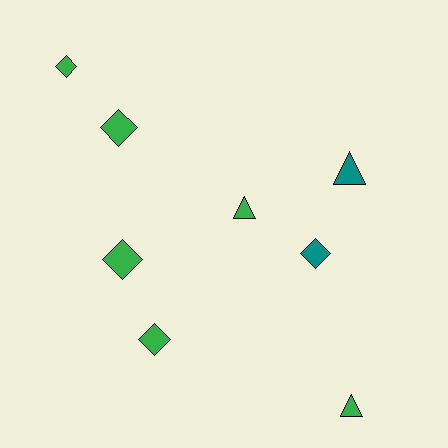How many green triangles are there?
There are 2 green triangles.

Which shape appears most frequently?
Diamond, with 5 objects.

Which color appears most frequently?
Green, with 6 objects.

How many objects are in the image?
There are 8 objects.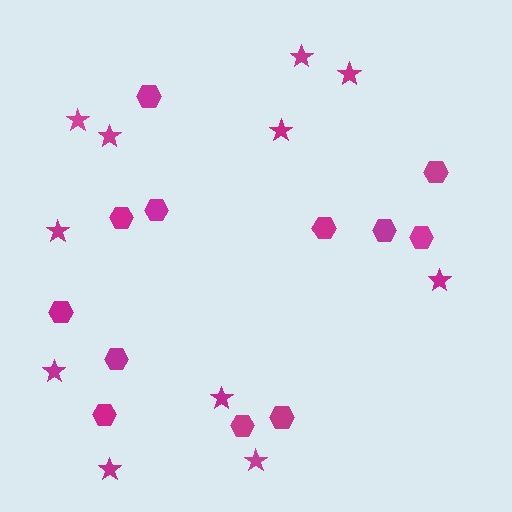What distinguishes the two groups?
There are 2 groups: one group of hexagons (12) and one group of stars (11).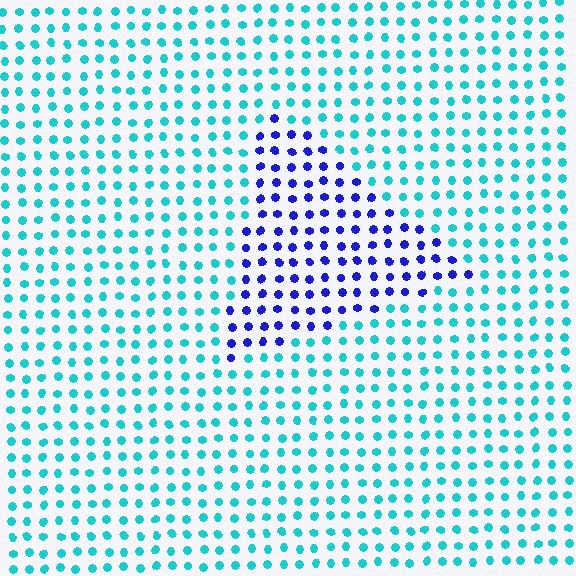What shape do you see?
I see a triangle.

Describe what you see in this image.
The image is filled with small cyan elements in a uniform arrangement. A triangle-shaped region is visible where the elements are tinted to a slightly different hue, forming a subtle color boundary.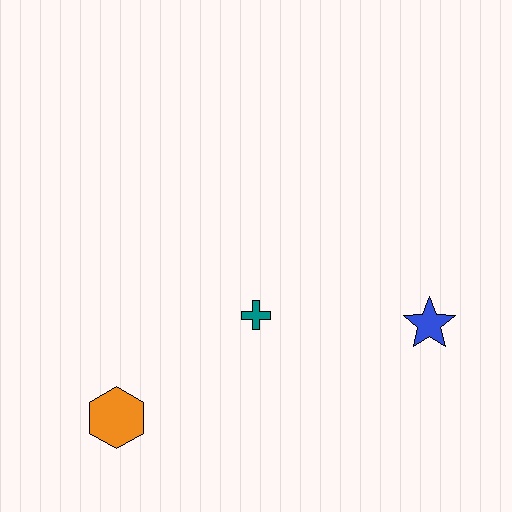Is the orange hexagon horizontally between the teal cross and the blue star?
No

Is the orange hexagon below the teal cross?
Yes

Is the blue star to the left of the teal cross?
No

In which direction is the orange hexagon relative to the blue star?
The orange hexagon is to the left of the blue star.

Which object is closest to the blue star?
The teal cross is closest to the blue star.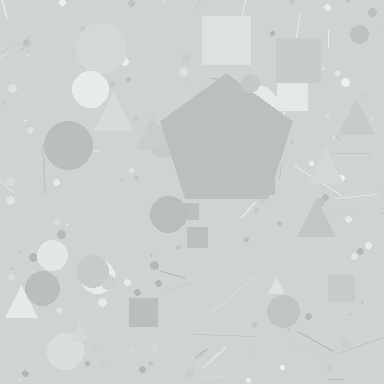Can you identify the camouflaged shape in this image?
The camouflaged shape is a pentagon.